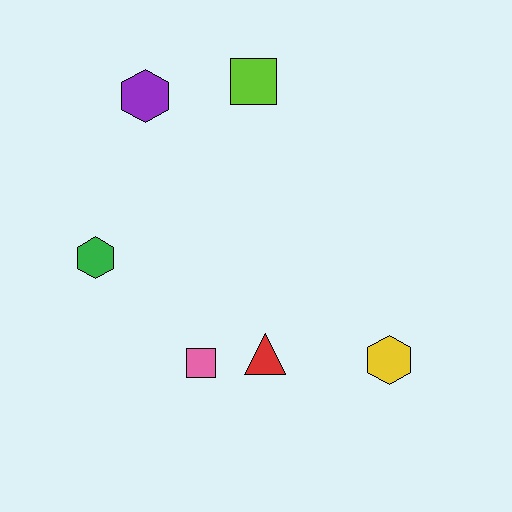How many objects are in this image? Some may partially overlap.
There are 6 objects.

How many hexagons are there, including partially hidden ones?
There are 3 hexagons.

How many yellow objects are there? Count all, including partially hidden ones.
There is 1 yellow object.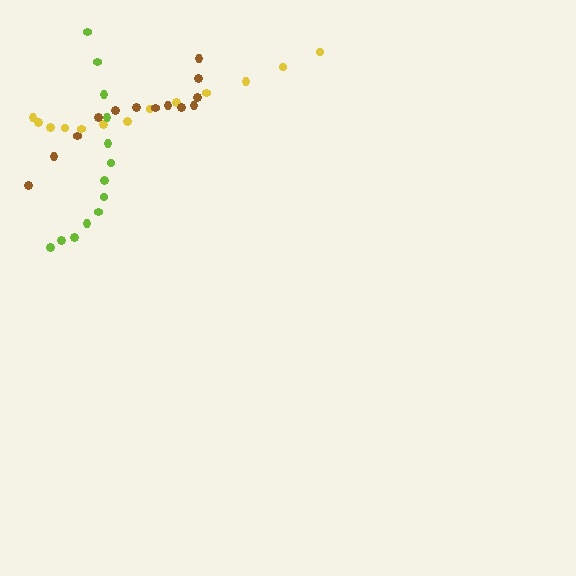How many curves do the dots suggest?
There are 3 distinct paths.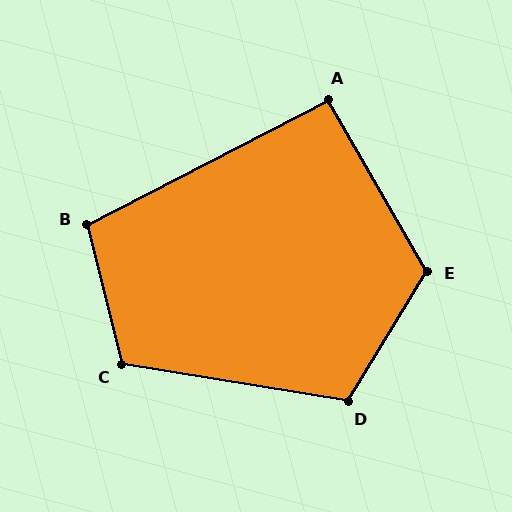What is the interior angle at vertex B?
Approximately 103 degrees (obtuse).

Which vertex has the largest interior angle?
E, at approximately 119 degrees.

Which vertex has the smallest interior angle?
A, at approximately 93 degrees.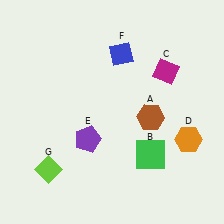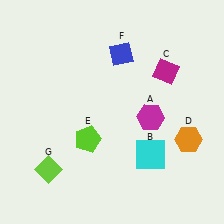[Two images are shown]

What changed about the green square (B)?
In Image 1, B is green. In Image 2, it changed to cyan.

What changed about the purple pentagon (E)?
In Image 1, E is purple. In Image 2, it changed to lime.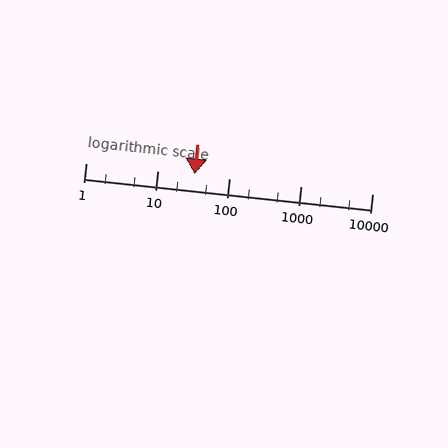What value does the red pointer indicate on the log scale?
The pointer indicates approximately 33.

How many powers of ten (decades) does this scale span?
The scale spans 4 decades, from 1 to 10000.